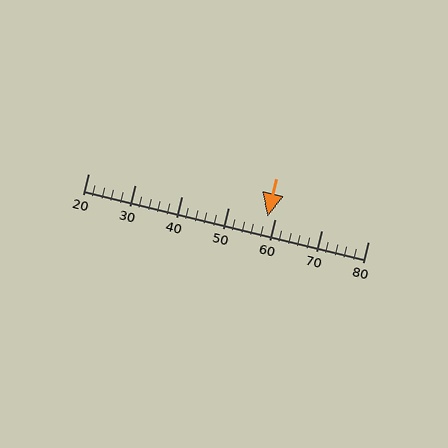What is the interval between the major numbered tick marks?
The major tick marks are spaced 10 units apart.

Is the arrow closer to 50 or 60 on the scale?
The arrow is closer to 60.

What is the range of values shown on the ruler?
The ruler shows values from 20 to 80.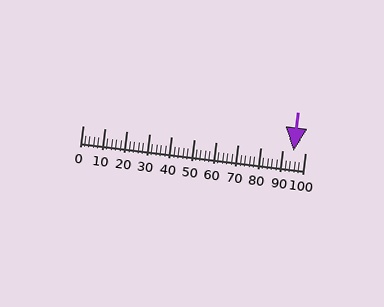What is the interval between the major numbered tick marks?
The major tick marks are spaced 10 units apart.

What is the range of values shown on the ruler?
The ruler shows values from 0 to 100.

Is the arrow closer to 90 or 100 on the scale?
The arrow is closer to 90.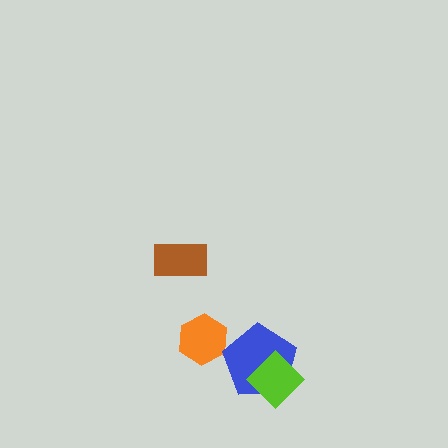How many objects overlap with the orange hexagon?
0 objects overlap with the orange hexagon.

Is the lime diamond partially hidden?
No, no other shape covers it.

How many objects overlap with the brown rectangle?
0 objects overlap with the brown rectangle.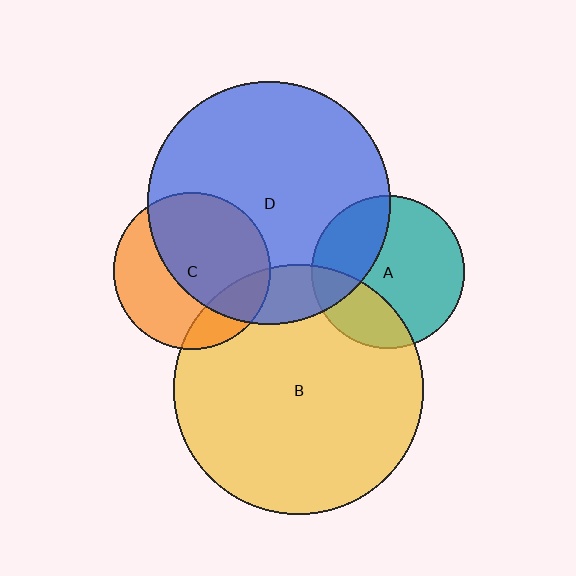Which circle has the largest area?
Circle B (yellow).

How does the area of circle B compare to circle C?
Approximately 2.6 times.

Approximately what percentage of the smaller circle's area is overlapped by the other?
Approximately 25%.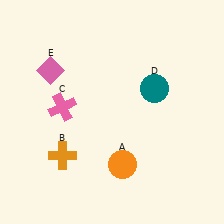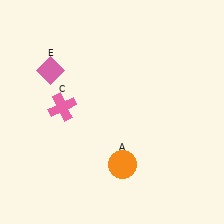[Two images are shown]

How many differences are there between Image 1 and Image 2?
There are 2 differences between the two images.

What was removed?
The orange cross (B), the teal circle (D) were removed in Image 2.